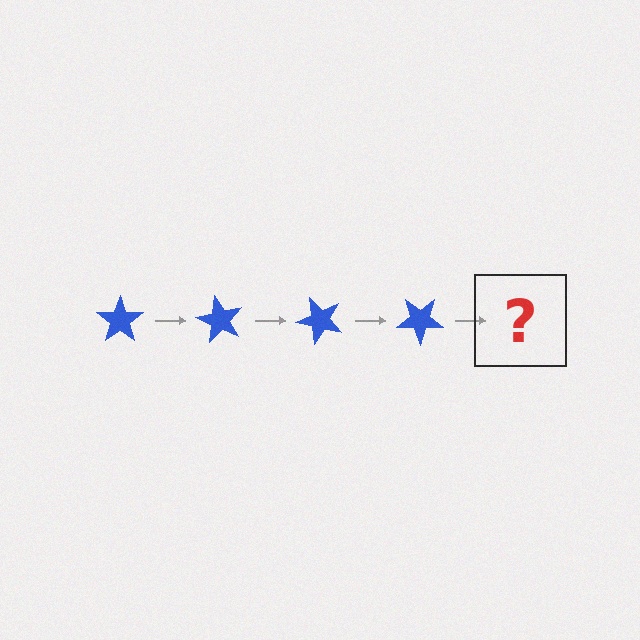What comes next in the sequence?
The next element should be a blue star rotated 240 degrees.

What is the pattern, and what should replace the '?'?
The pattern is that the star rotates 60 degrees each step. The '?' should be a blue star rotated 240 degrees.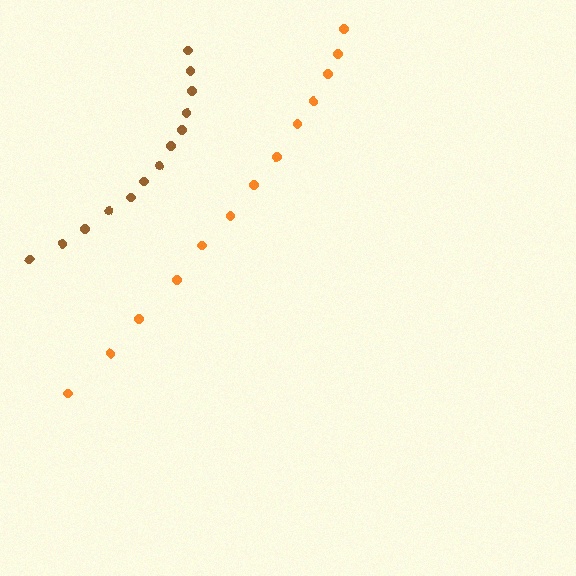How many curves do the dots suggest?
There are 2 distinct paths.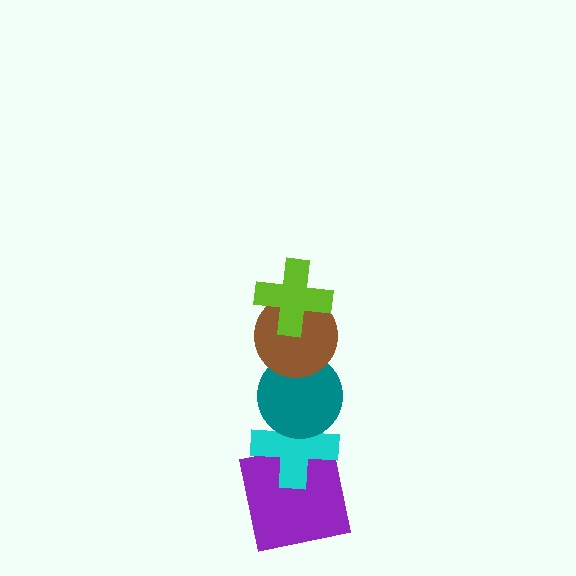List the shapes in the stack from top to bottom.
From top to bottom: the lime cross, the brown circle, the teal circle, the cyan cross, the purple square.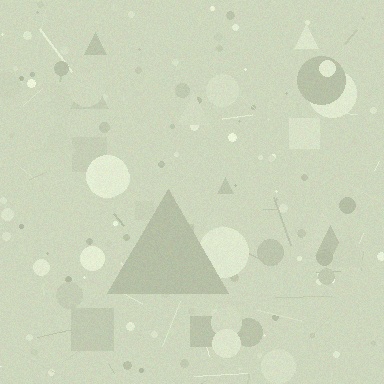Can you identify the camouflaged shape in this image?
The camouflaged shape is a triangle.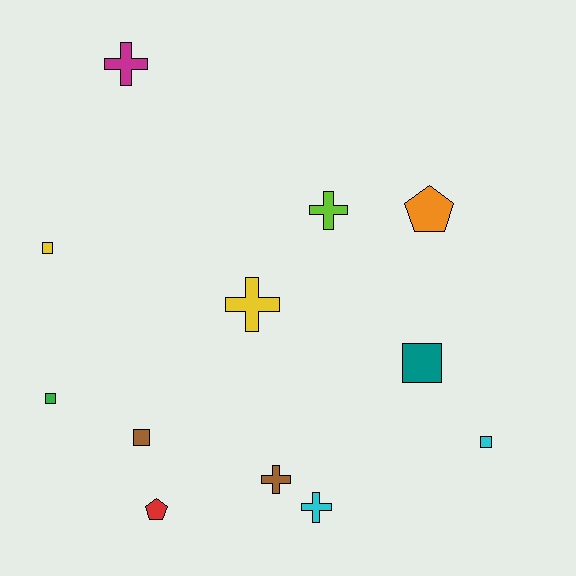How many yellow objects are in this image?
There are 2 yellow objects.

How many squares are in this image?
There are 5 squares.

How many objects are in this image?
There are 12 objects.